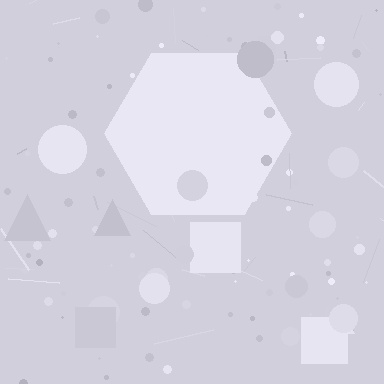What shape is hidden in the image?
A hexagon is hidden in the image.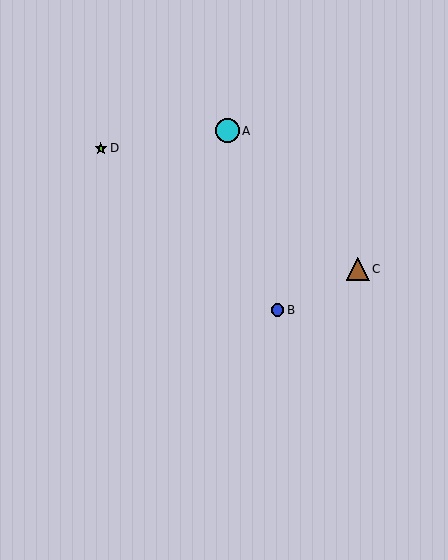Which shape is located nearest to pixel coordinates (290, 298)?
The blue circle (labeled B) at (277, 310) is nearest to that location.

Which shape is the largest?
The cyan circle (labeled A) is the largest.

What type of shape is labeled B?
Shape B is a blue circle.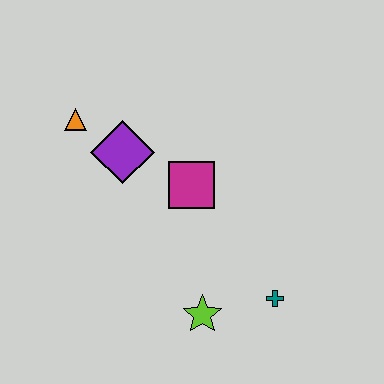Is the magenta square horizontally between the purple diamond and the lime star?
Yes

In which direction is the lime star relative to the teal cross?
The lime star is to the left of the teal cross.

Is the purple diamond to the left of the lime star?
Yes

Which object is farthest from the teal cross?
The orange triangle is farthest from the teal cross.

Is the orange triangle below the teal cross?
No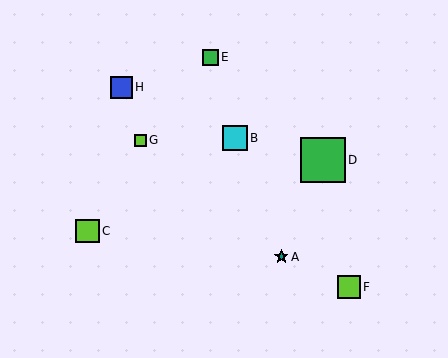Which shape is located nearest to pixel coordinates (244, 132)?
The cyan square (labeled B) at (235, 138) is nearest to that location.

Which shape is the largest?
The green square (labeled D) is the largest.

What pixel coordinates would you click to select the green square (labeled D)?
Click at (323, 160) to select the green square D.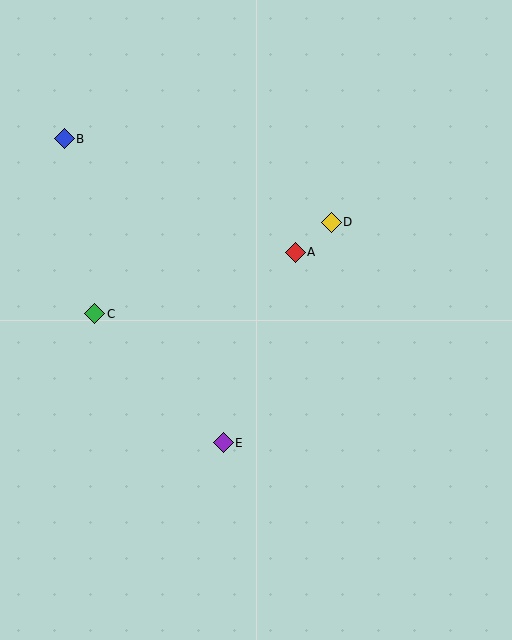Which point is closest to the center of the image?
Point A at (295, 252) is closest to the center.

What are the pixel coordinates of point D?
Point D is at (331, 222).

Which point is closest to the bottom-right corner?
Point E is closest to the bottom-right corner.